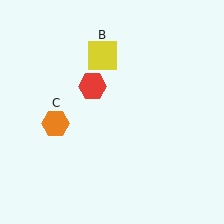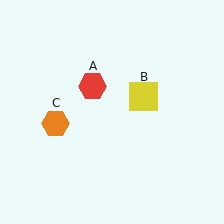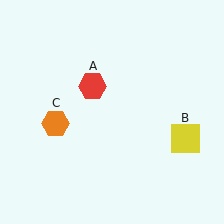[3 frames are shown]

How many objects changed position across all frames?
1 object changed position: yellow square (object B).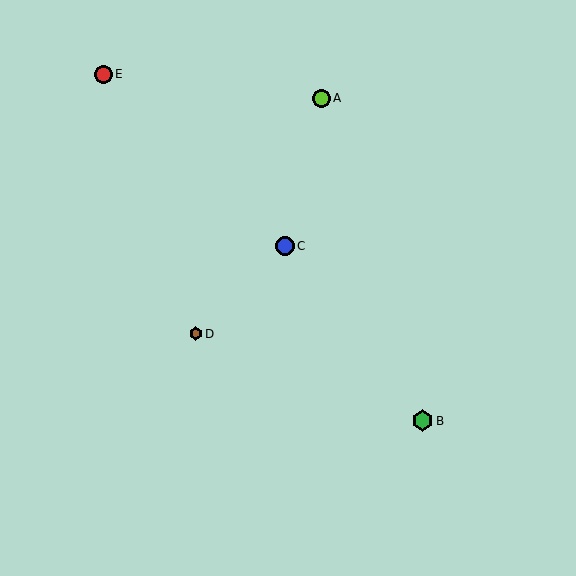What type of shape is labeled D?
Shape D is a brown hexagon.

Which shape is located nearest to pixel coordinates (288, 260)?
The blue circle (labeled C) at (285, 246) is nearest to that location.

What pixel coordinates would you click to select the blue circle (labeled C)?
Click at (285, 246) to select the blue circle C.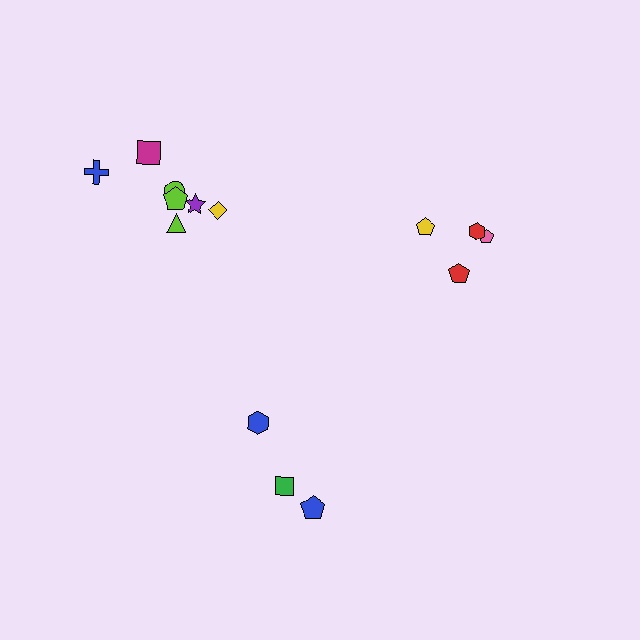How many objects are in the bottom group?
There are 3 objects.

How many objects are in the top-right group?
There are 4 objects.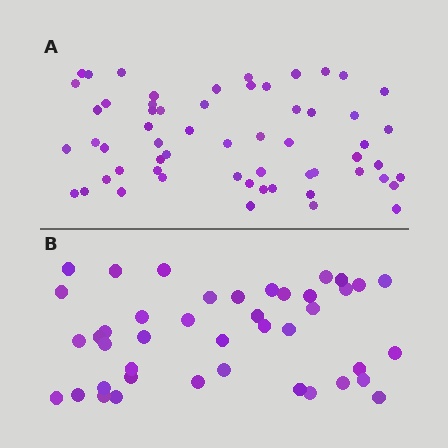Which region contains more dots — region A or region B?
Region A (the top region) has more dots.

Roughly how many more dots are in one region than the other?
Region A has approximately 15 more dots than region B.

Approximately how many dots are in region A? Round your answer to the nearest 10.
About 60 dots. (The exact count is 59, which rounds to 60.)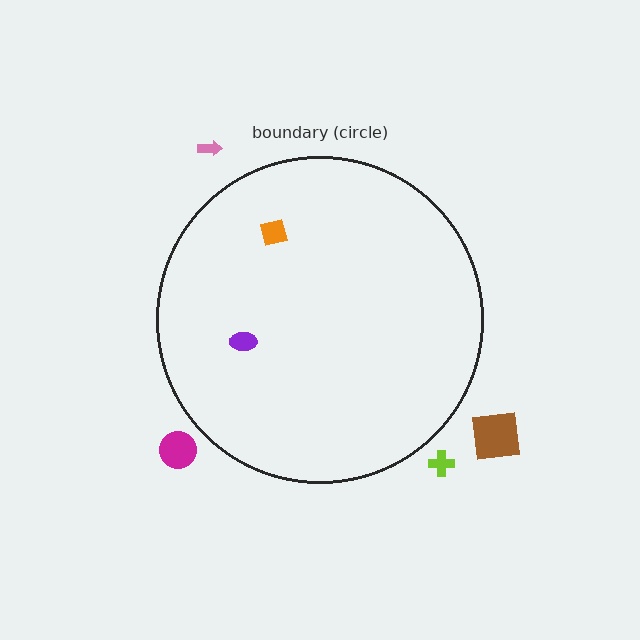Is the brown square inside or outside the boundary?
Outside.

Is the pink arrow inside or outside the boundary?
Outside.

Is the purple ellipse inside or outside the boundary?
Inside.